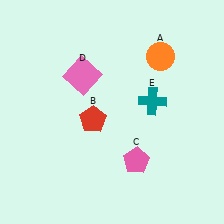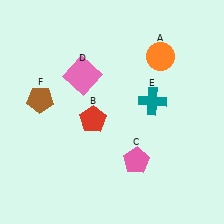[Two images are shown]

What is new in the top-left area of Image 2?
A brown pentagon (F) was added in the top-left area of Image 2.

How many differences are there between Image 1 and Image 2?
There is 1 difference between the two images.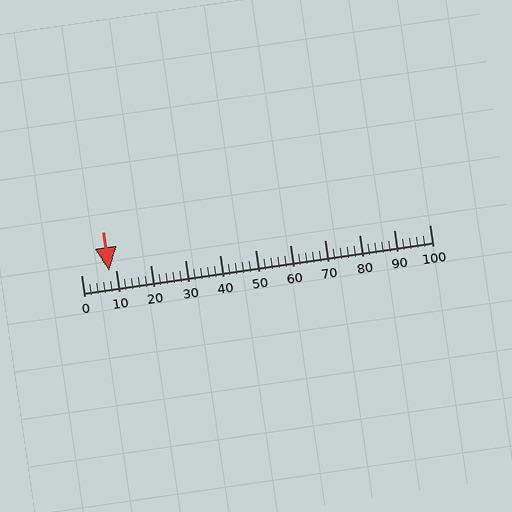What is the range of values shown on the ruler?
The ruler shows values from 0 to 100.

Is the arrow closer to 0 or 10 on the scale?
The arrow is closer to 10.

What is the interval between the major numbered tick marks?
The major tick marks are spaced 10 units apart.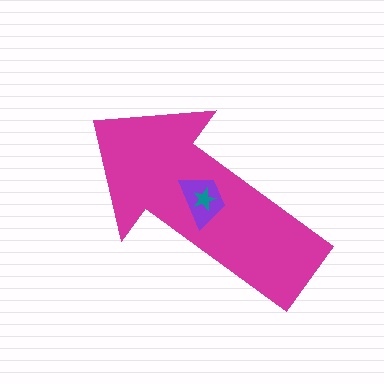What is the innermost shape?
The teal star.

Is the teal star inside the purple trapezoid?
Yes.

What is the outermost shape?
The magenta arrow.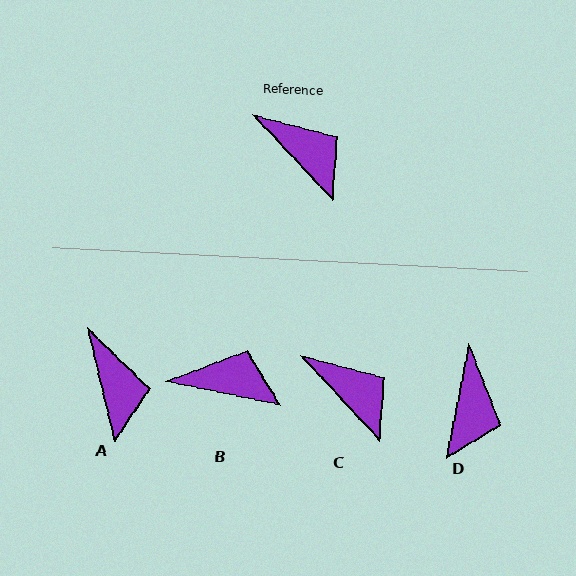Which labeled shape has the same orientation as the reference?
C.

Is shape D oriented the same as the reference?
No, it is off by about 54 degrees.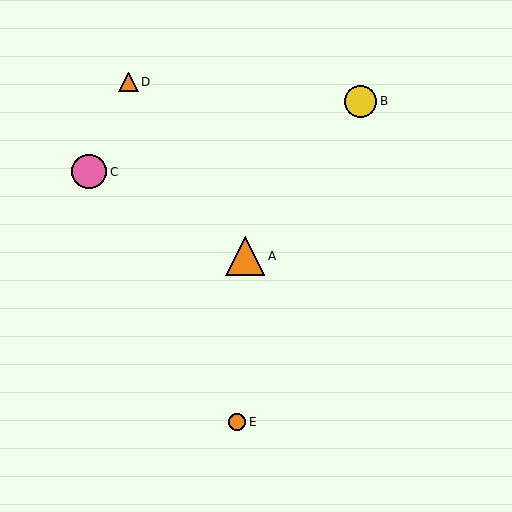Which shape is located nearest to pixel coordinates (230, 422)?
The orange circle (labeled E) at (237, 422) is nearest to that location.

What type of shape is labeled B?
Shape B is a yellow circle.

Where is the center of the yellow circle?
The center of the yellow circle is at (360, 101).